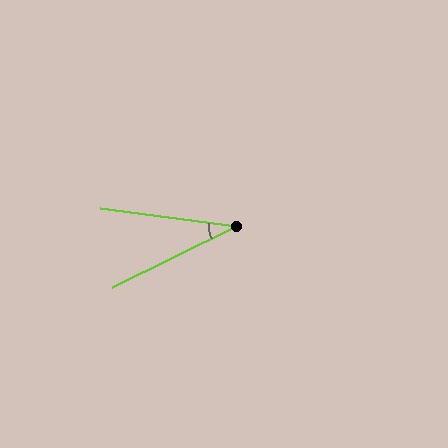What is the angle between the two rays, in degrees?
Approximately 34 degrees.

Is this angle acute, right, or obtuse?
It is acute.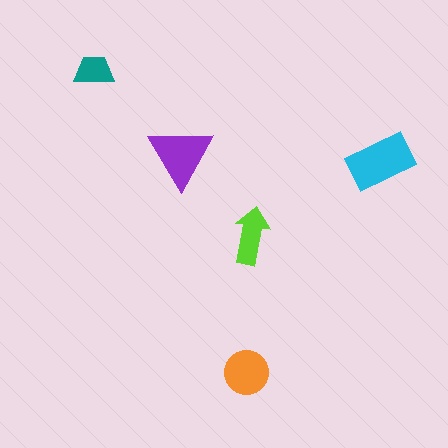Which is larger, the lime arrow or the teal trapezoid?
The lime arrow.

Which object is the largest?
The cyan rectangle.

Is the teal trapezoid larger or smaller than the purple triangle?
Smaller.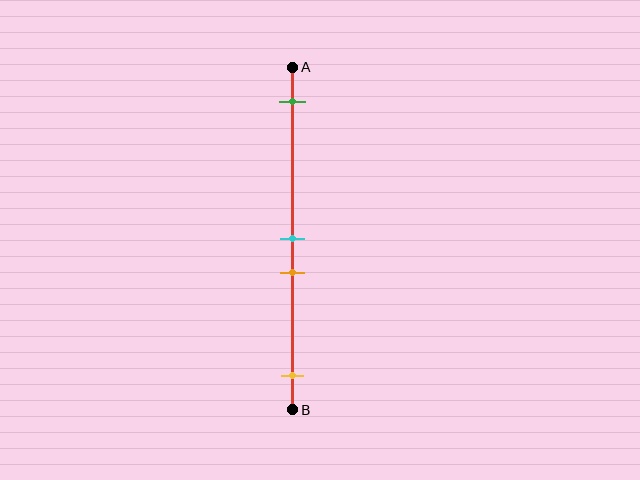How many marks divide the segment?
There are 4 marks dividing the segment.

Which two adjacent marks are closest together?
The cyan and orange marks are the closest adjacent pair.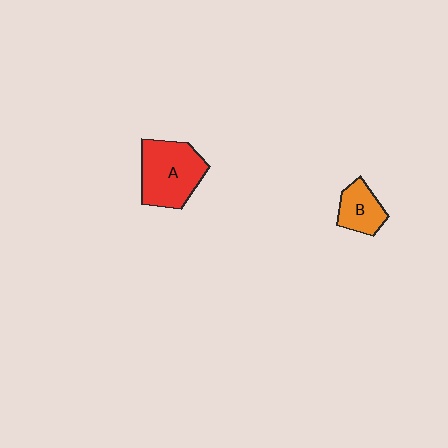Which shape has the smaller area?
Shape B (orange).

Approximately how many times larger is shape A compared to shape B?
Approximately 1.9 times.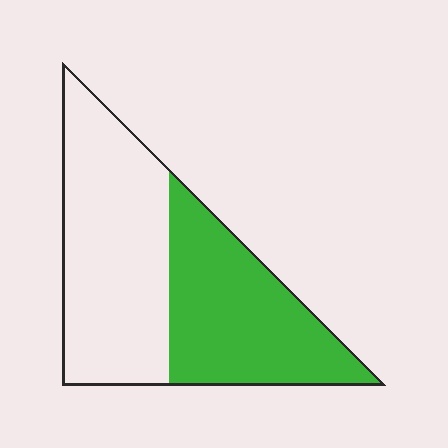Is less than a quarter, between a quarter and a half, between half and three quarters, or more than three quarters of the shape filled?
Between a quarter and a half.